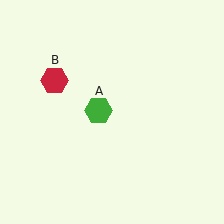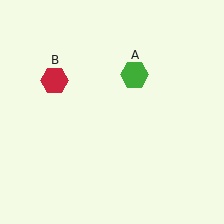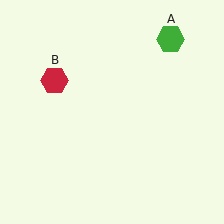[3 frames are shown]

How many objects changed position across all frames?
1 object changed position: green hexagon (object A).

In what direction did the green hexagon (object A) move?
The green hexagon (object A) moved up and to the right.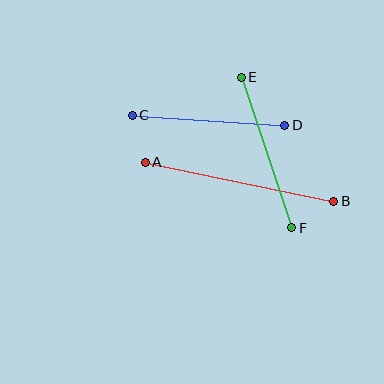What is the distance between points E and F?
The distance is approximately 158 pixels.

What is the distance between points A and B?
The distance is approximately 192 pixels.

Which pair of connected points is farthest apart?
Points A and B are farthest apart.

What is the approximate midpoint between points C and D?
The midpoint is at approximately (209, 120) pixels.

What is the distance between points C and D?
The distance is approximately 153 pixels.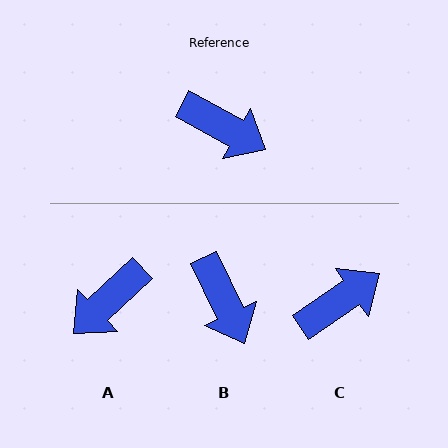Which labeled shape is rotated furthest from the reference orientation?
A, about 108 degrees away.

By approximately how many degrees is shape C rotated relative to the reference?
Approximately 63 degrees counter-clockwise.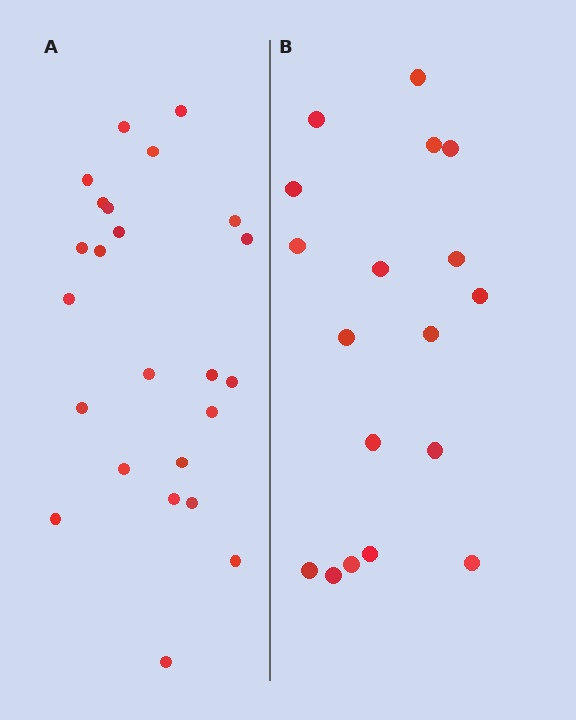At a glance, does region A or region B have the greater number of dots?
Region A (the left region) has more dots.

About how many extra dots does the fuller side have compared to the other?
Region A has about 6 more dots than region B.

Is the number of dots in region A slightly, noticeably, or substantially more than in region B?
Region A has noticeably more, but not dramatically so. The ratio is roughly 1.3 to 1.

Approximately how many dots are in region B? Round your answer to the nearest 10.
About 20 dots. (The exact count is 18, which rounds to 20.)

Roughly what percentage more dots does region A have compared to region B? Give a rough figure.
About 35% more.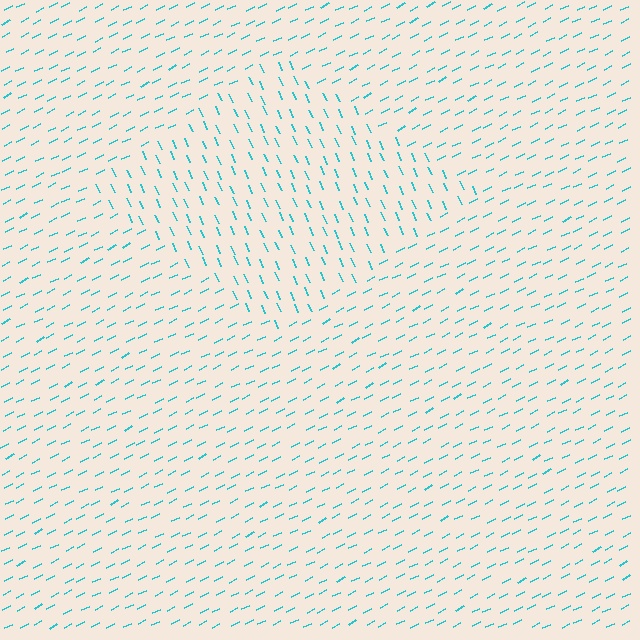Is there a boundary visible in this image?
Yes, there is a texture boundary formed by a change in line orientation.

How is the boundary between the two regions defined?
The boundary is defined purely by a change in line orientation (approximately 87 degrees difference). All lines are the same color and thickness.